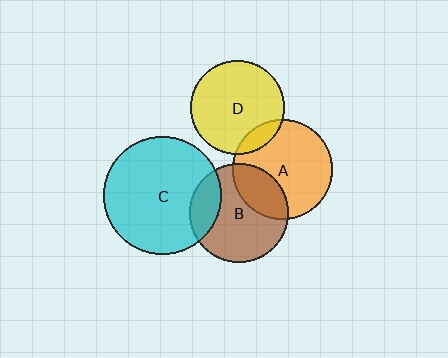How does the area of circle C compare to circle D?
Approximately 1.6 times.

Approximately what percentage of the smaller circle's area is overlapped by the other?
Approximately 25%.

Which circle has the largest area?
Circle C (cyan).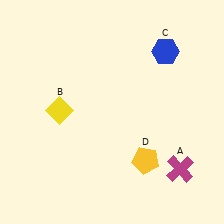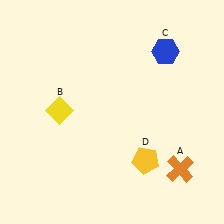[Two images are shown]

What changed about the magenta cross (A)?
In Image 1, A is magenta. In Image 2, it changed to orange.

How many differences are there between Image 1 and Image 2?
There is 1 difference between the two images.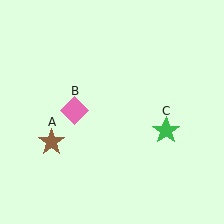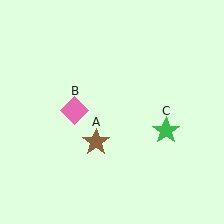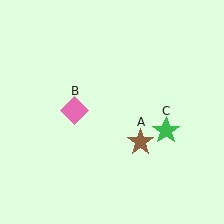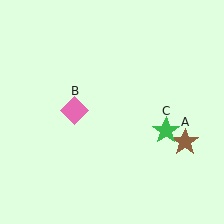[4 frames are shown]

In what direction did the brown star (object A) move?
The brown star (object A) moved right.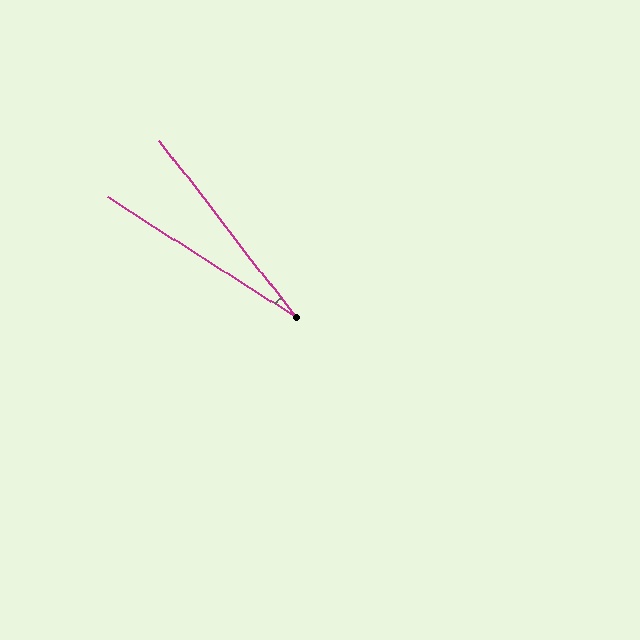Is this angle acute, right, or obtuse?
It is acute.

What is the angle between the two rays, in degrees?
Approximately 20 degrees.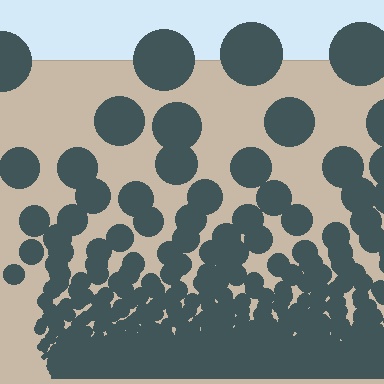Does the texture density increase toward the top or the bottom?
Density increases toward the bottom.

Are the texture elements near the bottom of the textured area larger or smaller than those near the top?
Smaller. The gradient is inverted — elements near the bottom are smaller and denser.